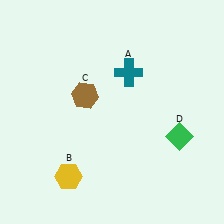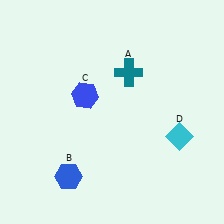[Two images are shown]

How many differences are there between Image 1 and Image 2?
There are 3 differences between the two images.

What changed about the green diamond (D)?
In Image 1, D is green. In Image 2, it changed to cyan.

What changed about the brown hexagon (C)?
In Image 1, C is brown. In Image 2, it changed to blue.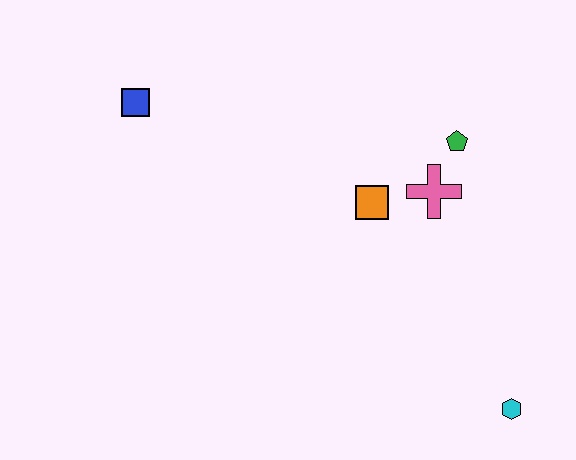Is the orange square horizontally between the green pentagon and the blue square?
Yes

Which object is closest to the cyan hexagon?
The pink cross is closest to the cyan hexagon.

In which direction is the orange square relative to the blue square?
The orange square is to the right of the blue square.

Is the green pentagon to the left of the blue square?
No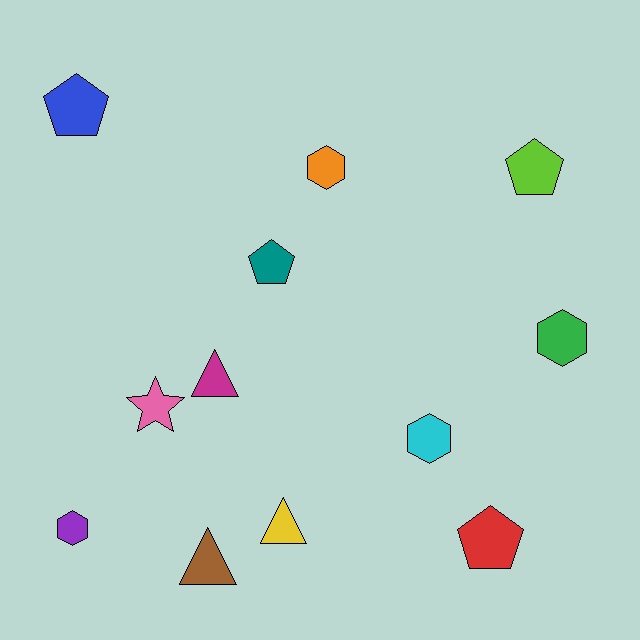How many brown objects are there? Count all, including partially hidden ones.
There is 1 brown object.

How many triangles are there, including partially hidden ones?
There are 3 triangles.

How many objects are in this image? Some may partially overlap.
There are 12 objects.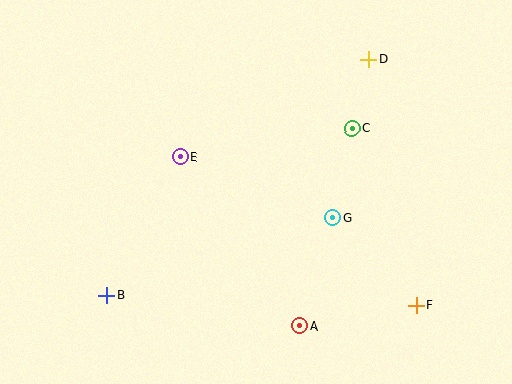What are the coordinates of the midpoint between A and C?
The midpoint between A and C is at (326, 227).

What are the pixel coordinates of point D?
Point D is at (369, 59).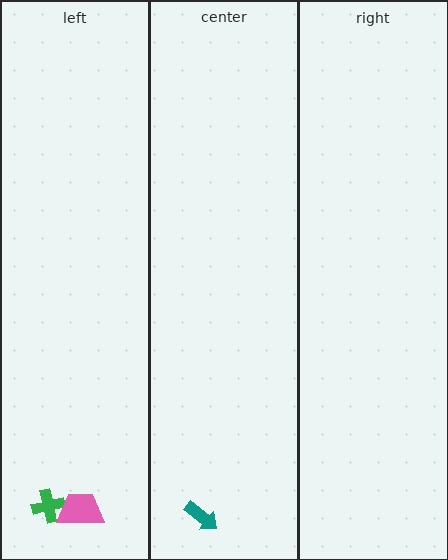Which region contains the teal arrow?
The center region.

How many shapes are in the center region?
1.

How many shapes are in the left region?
2.